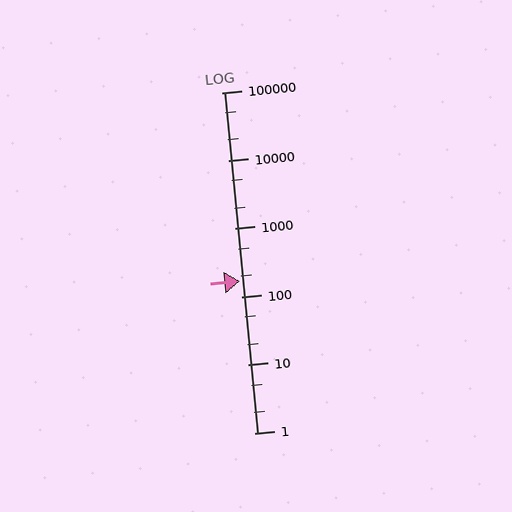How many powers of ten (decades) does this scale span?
The scale spans 5 decades, from 1 to 100000.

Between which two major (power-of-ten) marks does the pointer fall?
The pointer is between 100 and 1000.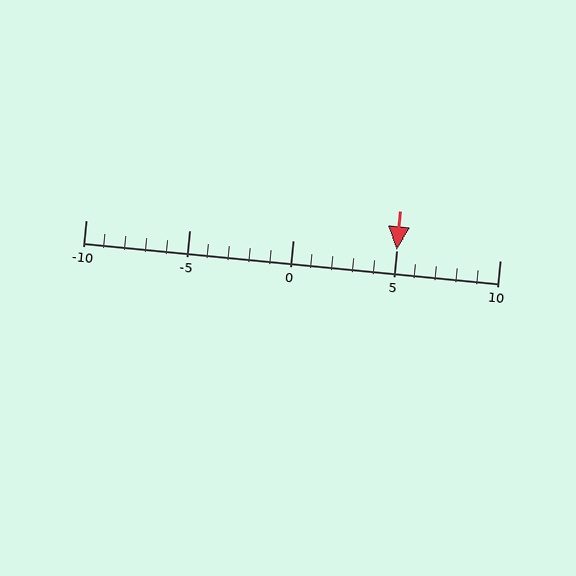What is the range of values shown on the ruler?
The ruler shows values from -10 to 10.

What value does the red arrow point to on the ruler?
The red arrow points to approximately 5.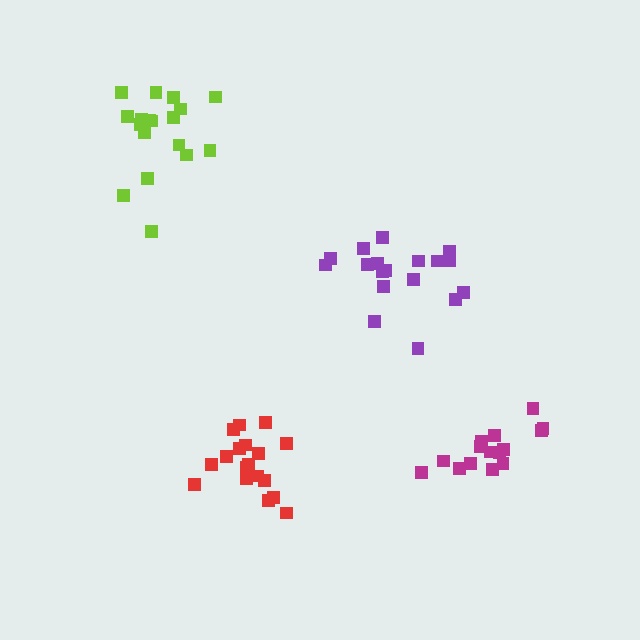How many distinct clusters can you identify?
There are 4 distinct clusters.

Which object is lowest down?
The red cluster is bottommost.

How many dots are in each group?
Group 1: 15 dots, Group 2: 18 dots, Group 3: 18 dots, Group 4: 18 dots (69 total).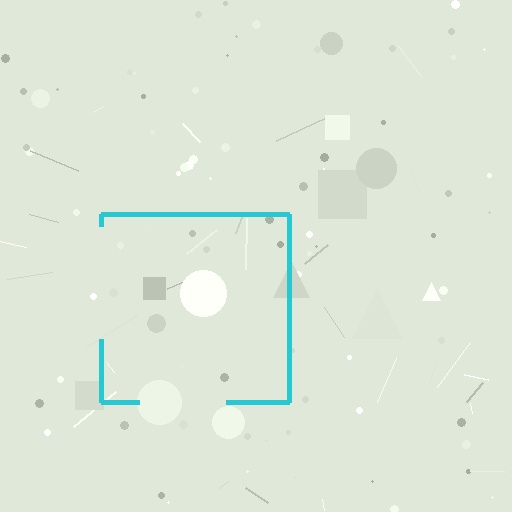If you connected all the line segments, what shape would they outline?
They would outline a square.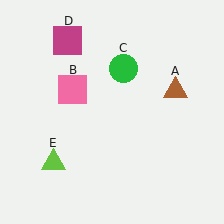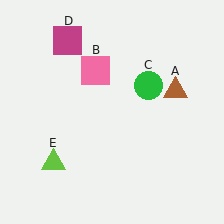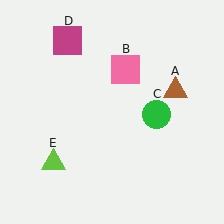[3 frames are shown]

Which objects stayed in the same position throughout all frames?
Brown triangle (object A) and magenta square (object D) and lime triangle (object E) remained stationary.